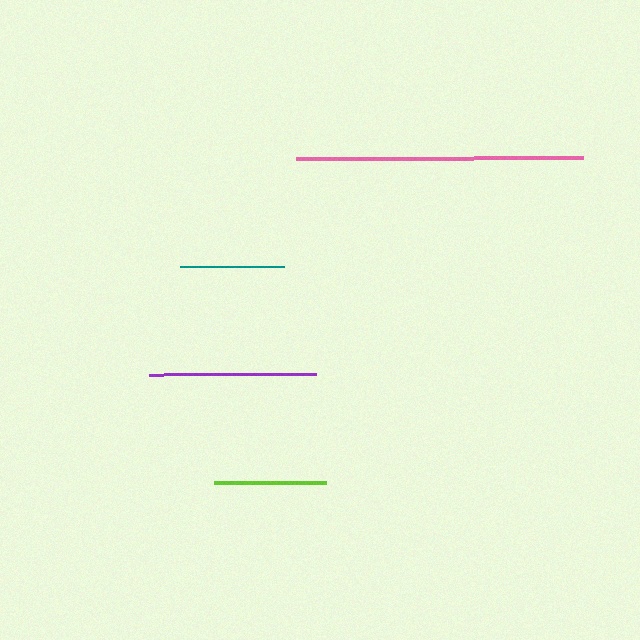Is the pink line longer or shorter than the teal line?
The pink line is longer than the teal line.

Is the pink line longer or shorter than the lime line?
The pink line is longer than the lime line.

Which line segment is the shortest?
The teal line is the shortest at approximately 104 pixels.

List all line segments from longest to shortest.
From longest to shortest: pink, purple, lime, teal.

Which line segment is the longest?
The pink line is the longest at approximately 287 pixels.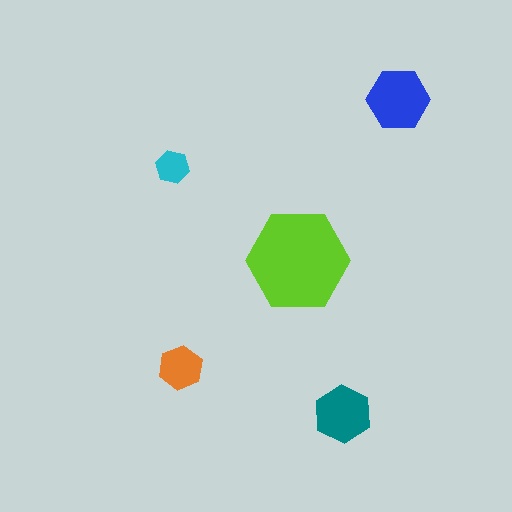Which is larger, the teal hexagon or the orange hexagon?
The teal one.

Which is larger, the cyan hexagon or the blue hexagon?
The blue one.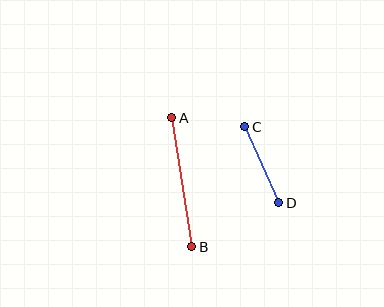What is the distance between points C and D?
The distance is approximately 83 pixels.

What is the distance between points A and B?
The distance is approximately 130 pixels.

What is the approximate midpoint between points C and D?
The midpoint is at approximately (262, 165) pixels.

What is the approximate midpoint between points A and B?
The midpoint is at approximately (182, 182) pixels.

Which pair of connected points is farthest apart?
Points A and B are farthest apart.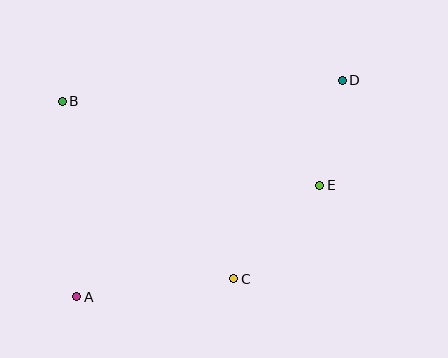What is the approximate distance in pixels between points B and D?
The distance between B and D is approximately 281 pixels.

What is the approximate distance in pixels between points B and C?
The distance between B and C is approximately 246 pixels.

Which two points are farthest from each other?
Points A and D are farthest from each other.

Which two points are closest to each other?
Points D and E are closest to each other.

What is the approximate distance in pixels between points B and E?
The distance between B and E is approximately 271 pixels.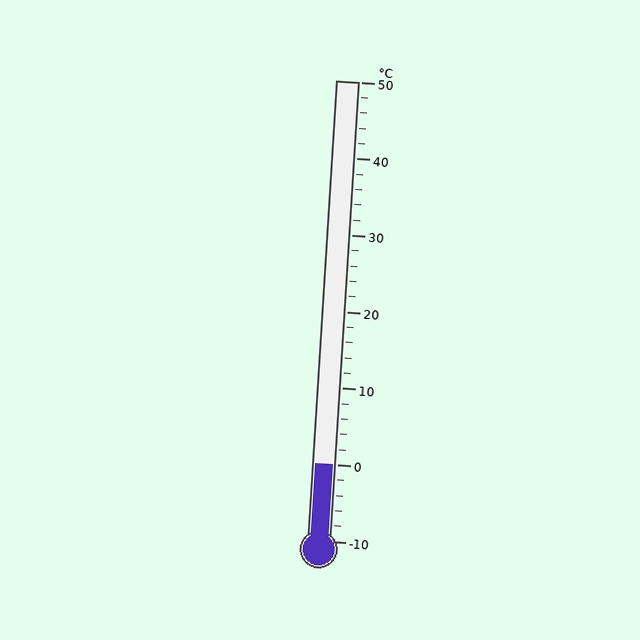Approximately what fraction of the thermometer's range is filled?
The thermometer is filled to approximately 15% of its range.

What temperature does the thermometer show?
The thermometer shows approximately 0°C.